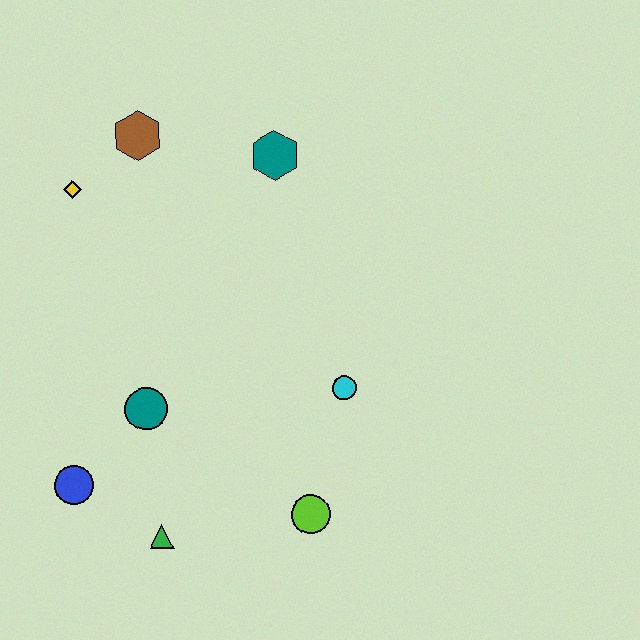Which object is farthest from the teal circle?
The teal hexagon is farthest from the teal circle.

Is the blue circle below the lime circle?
No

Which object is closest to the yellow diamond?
The brown hexagon is closest to the yellow diamond.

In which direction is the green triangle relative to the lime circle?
The green triangle is to the left of the lime circle.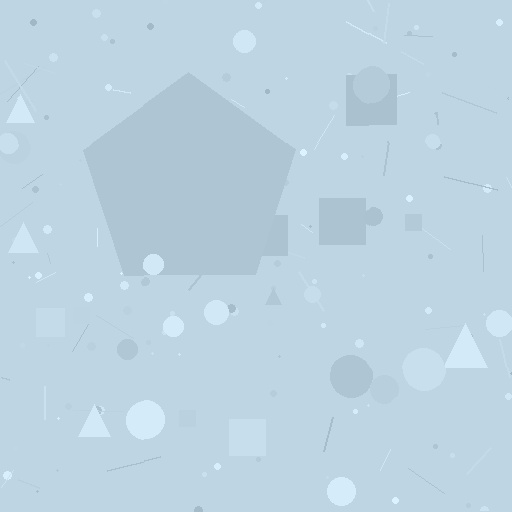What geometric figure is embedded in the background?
A pentagon is embedded in the background.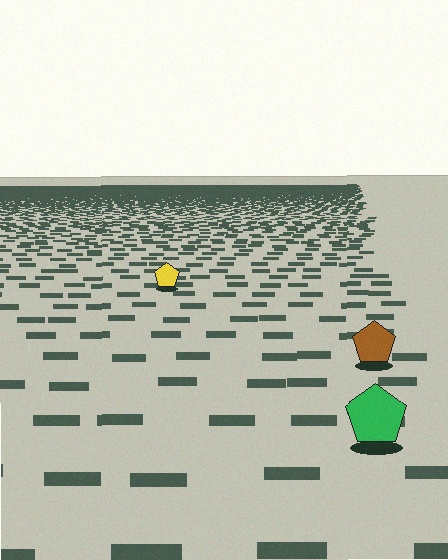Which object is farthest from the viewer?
The yellow pentagon is farthest from the viewer. It appears smaller and the ground texture around it is denser.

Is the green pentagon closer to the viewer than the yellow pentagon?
Yes. The green pentagon is closer — you can tell from the texture gradient: the ground texture is coarser near it.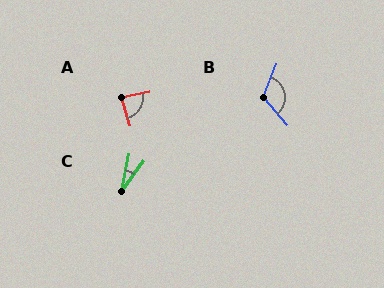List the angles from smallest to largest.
C (26°), A (84°), B (117°).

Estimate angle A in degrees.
Approximately 84 degrees.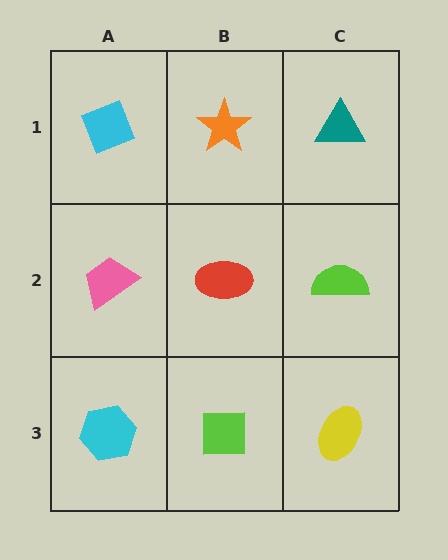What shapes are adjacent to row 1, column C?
A lime semicircle (row 2, column C), an orange star (row 1, column B).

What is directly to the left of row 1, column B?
A cyan diamond.